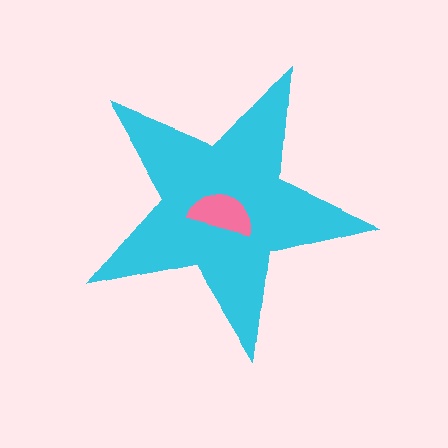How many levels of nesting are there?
2.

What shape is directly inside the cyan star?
The pink semicircle.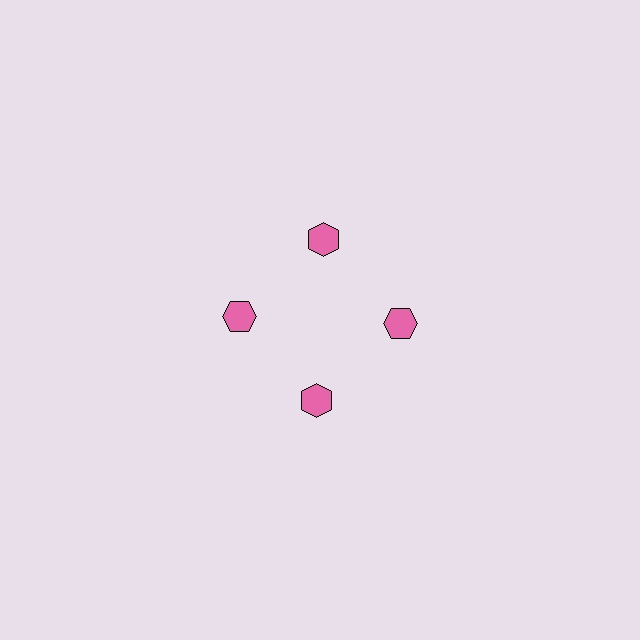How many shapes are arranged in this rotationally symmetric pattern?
There are 4 shapes, arranged in 4 groups of 1.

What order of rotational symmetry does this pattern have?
This pattern has 4-fold rotational symmetry.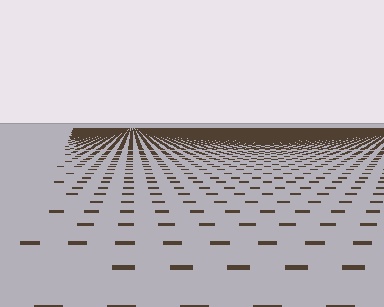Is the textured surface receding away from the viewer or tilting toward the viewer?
The surface is receding away from the viewer. Texture elements get smaller and denser toward the top.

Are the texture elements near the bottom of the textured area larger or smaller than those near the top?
Larger. Near the bottom, elements are closer to the viewer and appear at a bigger on-screen size.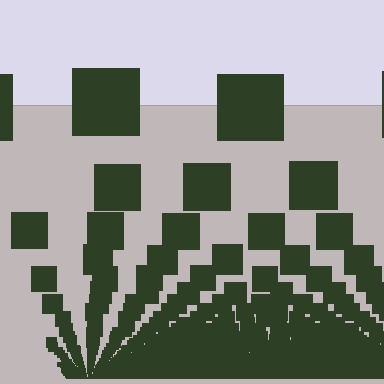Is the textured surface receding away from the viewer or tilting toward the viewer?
The surface appears to tilt toward the viewer. Texture elements get larger and sparser toward the top.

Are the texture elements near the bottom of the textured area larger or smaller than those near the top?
Smaller. The gradient is inverted — elements near the bottom are smaller and denser.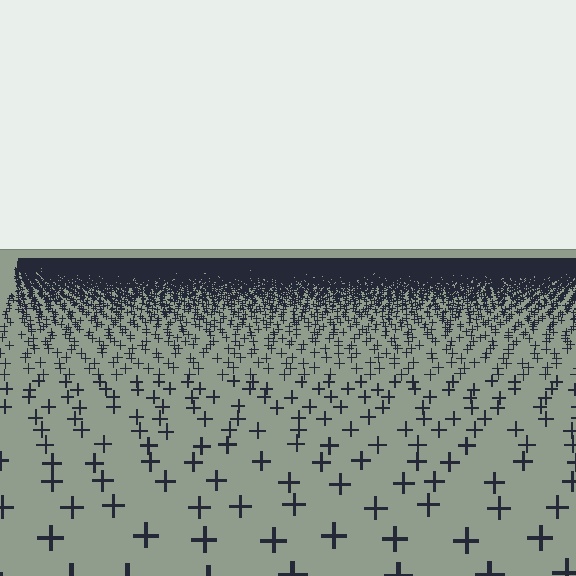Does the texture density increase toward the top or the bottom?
Density increases toward the top.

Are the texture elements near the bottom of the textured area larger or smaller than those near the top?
Larger. Near the bottom, elements are closer to the viewer and appear at a bigger on-screen size.